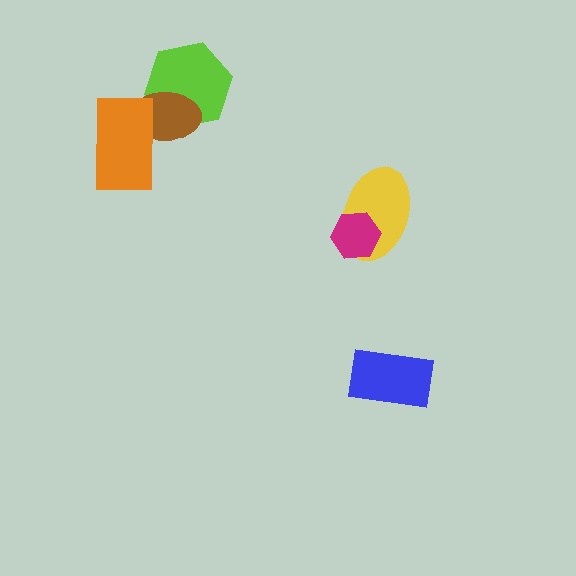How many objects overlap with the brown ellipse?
2 objects overlap with the brown ellipse.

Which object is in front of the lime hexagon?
The brown ellipse is in front of the lime hexagon.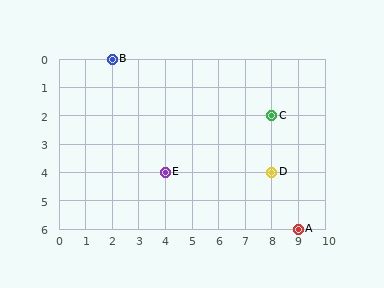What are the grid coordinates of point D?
Point D is at grid coordinates (8, 4).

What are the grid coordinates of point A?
Point A is at grid coordinates (9, 6).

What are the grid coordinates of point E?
Point E is at grid coordinates (4, 4).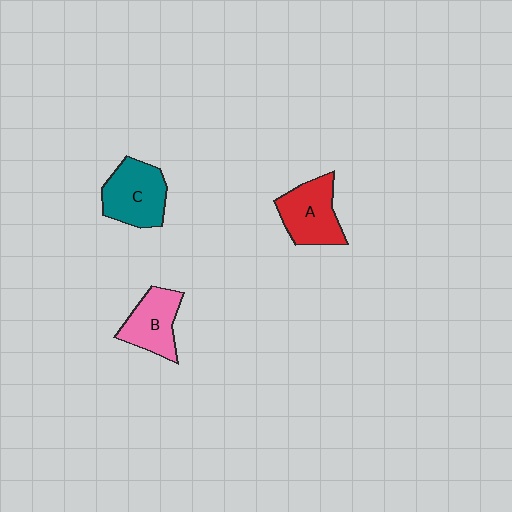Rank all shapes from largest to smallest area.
From largest to smallest: C (teal), A (red), B (pink).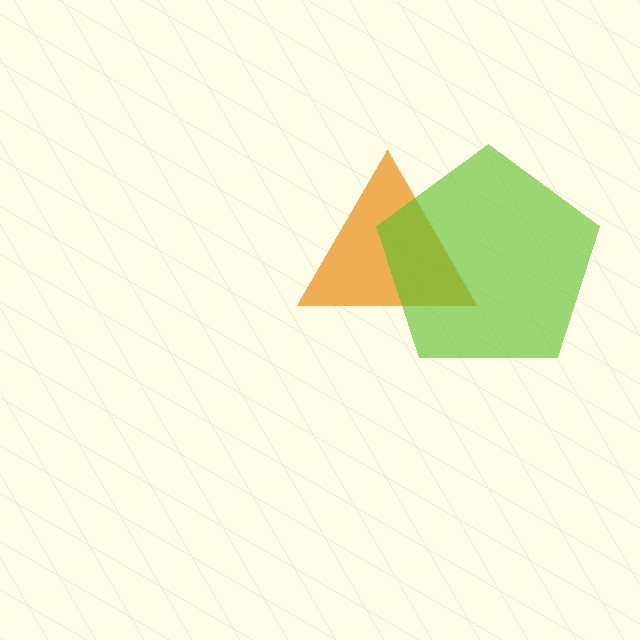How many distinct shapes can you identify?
There are 2 distinct shapes: an orange triangle, a lime pentagon.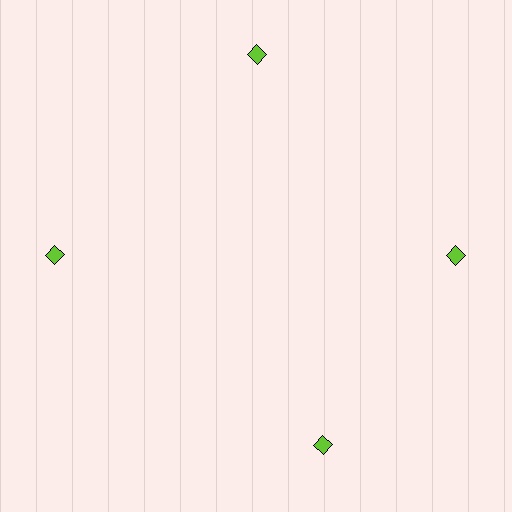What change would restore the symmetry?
The symmetry would be restored by rotating it back into even spacing with its neighbors so that all 4 diamonds sit at equal angles and equal distance from the center.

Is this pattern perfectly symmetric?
No. The 4 lime diamonds are arranged in a ring, but one element near the 6 o'clock position is rotated out of alignment along the ring, breaking the 4-fold rotational symmetry.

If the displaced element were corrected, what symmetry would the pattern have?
It would have 4-fold rotational symmetry — the pattern would map onto itself every 90 degrees.